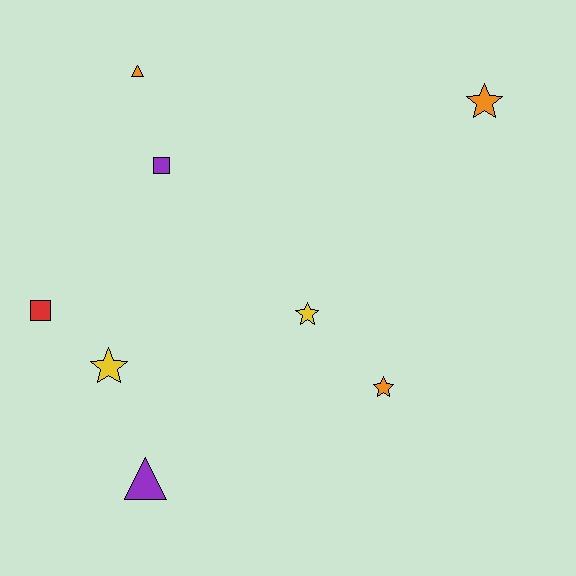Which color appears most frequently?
Orange, with 3 objects.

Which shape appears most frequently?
Star, with 4 objects.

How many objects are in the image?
There are 8 objects.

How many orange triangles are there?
There is 1 orange triangle.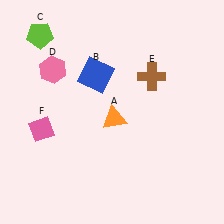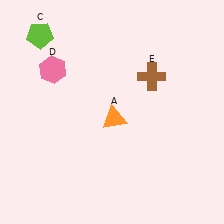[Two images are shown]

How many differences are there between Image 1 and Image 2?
There are 2 differences between the two images.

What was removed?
The pink diamond (F), the blue square (B) were removed in Image 2.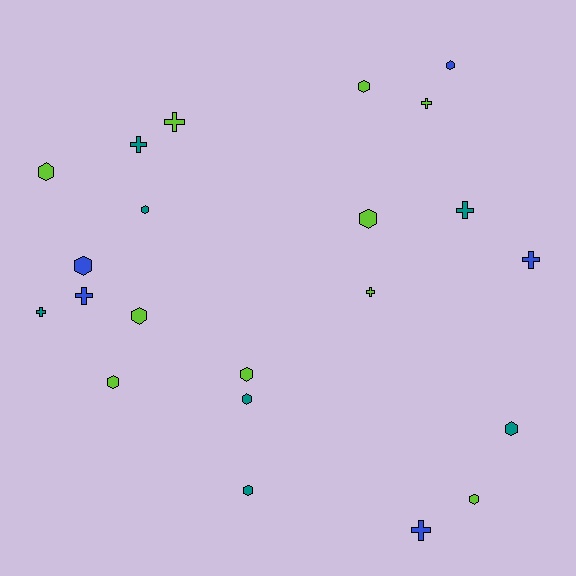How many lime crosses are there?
There are 3 lime crosses.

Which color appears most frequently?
Lime, with 10 objects.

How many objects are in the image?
There are 22 objects.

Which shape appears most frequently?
Hexagon, with 13 objects.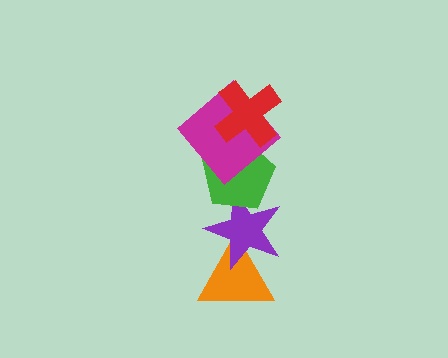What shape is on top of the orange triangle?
The purple star is on top of the orange triangle.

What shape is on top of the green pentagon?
The magenta diamond is on top of the green pentagon.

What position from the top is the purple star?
The purple star is 4th from the top.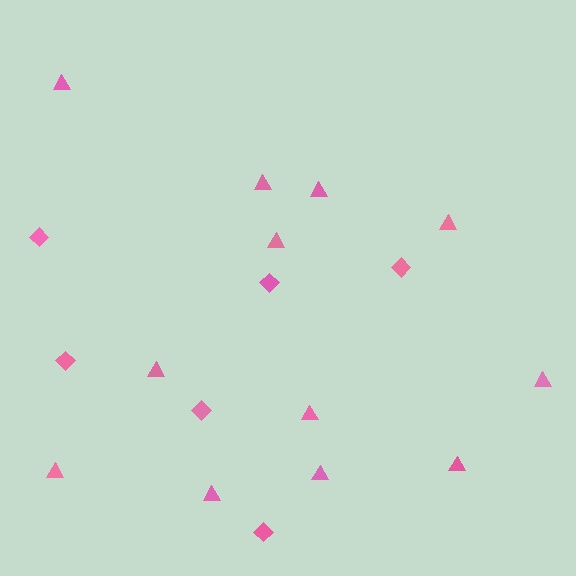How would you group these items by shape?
There are 2 groups: one group of triangles (12) and one group of diamonds (6).